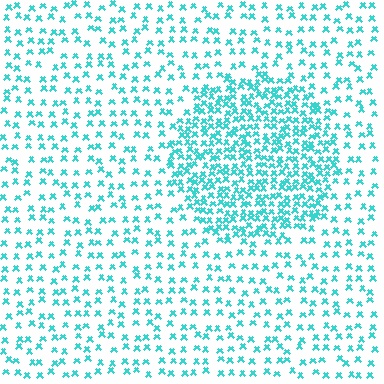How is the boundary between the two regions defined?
The boundary is defined by a change in element density (approximately 2.4x ratio). All elements are the same color, size, and shape.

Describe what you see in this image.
The image contains small cyan elements arranged at two different densities. A circle-shaped region is visible where the elements are more densely packed than the surrounding area.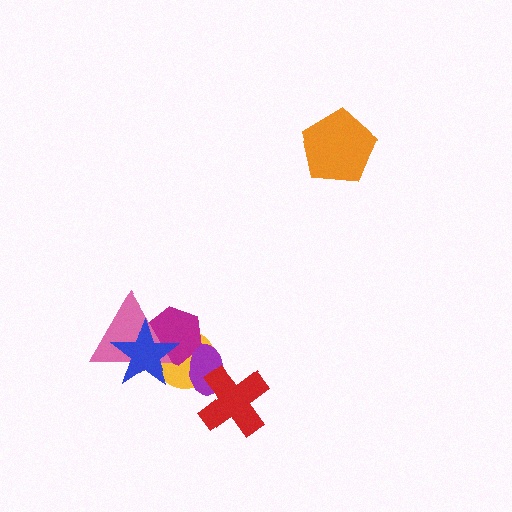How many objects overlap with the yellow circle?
4 objects overlap with the yellow circle.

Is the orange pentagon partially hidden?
No, no other shape covers it.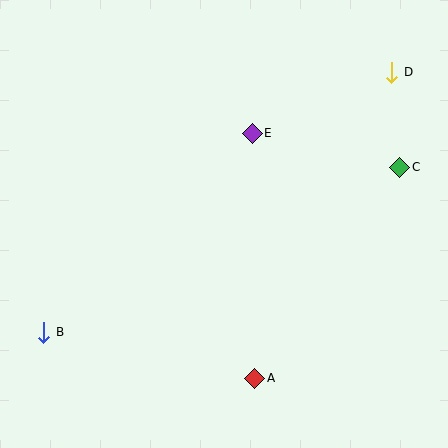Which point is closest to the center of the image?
Point E at (252, 133) is closest to the center.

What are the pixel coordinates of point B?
Point B is at (44, 332).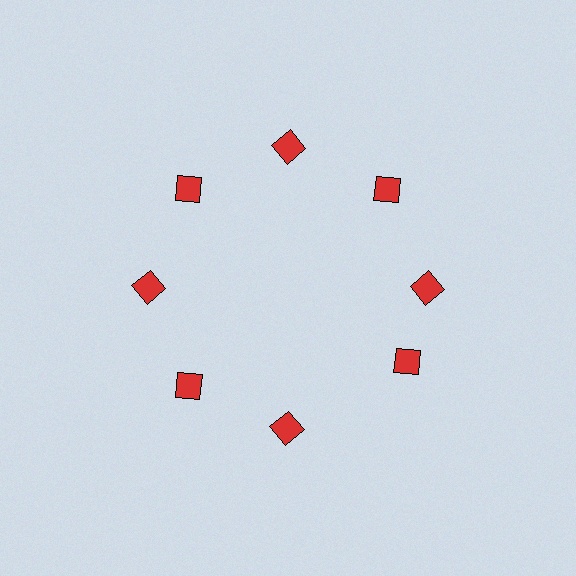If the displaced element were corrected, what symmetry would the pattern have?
It would have 8-fold rotational symmetry — the pattern would map onto itself every 45 degrees.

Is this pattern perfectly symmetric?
No. The 8 red diamonds are arranged in a ring, but one element near the 4 o'clock position is rotated out of alignment along the ring, breaking the 8-fold rotational symmetry.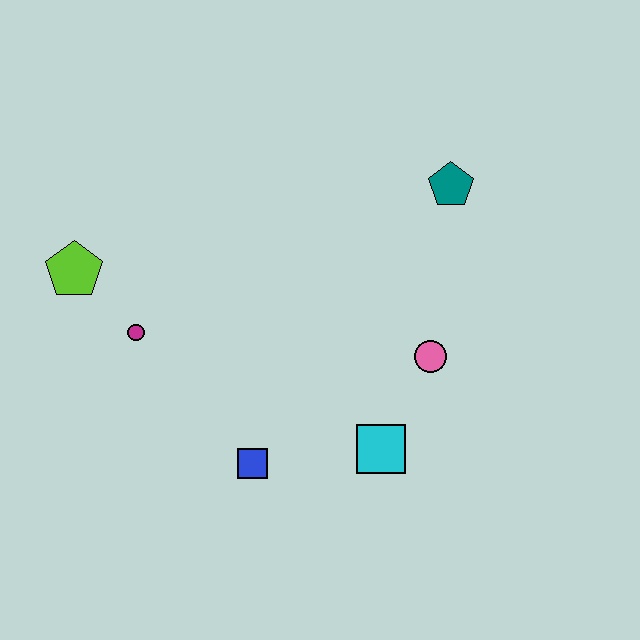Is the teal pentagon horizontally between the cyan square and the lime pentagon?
No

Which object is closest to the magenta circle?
The lime pentagon is closest to the magenta circle.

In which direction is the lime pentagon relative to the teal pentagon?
The lime pentagon is to the left of the teal pentagon.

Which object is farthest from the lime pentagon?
The teal pentagon is farthest from the lime pentagon.